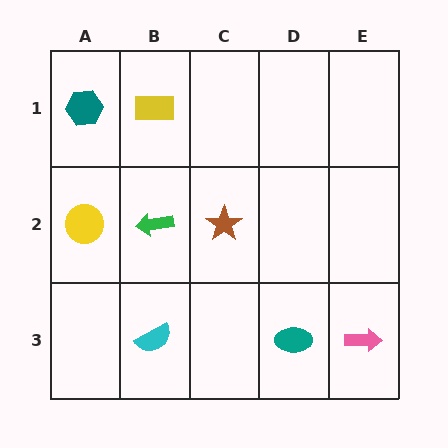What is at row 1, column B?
A yellow rectangle.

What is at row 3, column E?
A pink arrow.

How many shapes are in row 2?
3 shapes.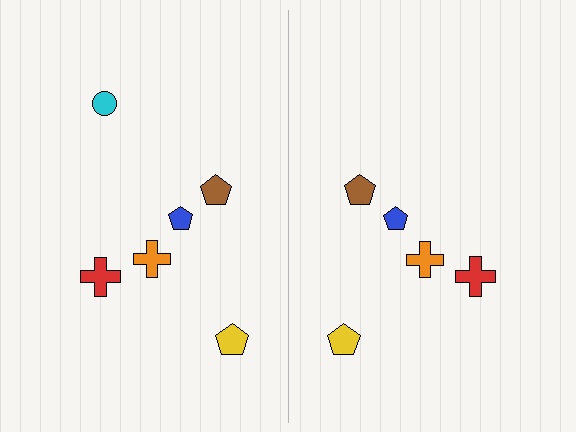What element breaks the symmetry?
A cyan circle is missing from the right side.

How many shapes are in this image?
There are 11 shapes in this image.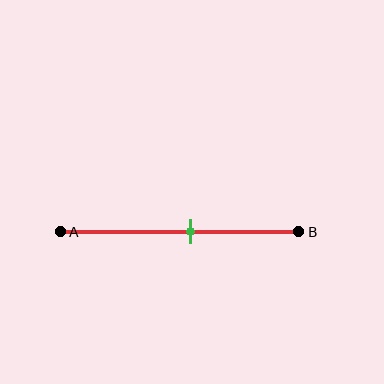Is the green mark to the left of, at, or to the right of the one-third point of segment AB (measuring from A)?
The green mark is to the right of the one-third point of segment AB.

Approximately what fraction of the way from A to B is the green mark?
The green mark is approximately 55% of the way from A to B.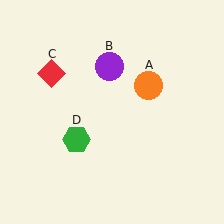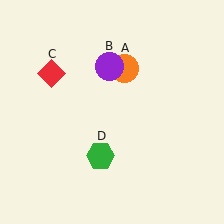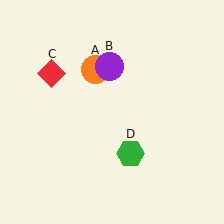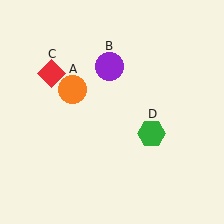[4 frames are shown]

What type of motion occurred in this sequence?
The orange circle (object A), green hexagon (object D) rotated counterclockwise around the center of the scene.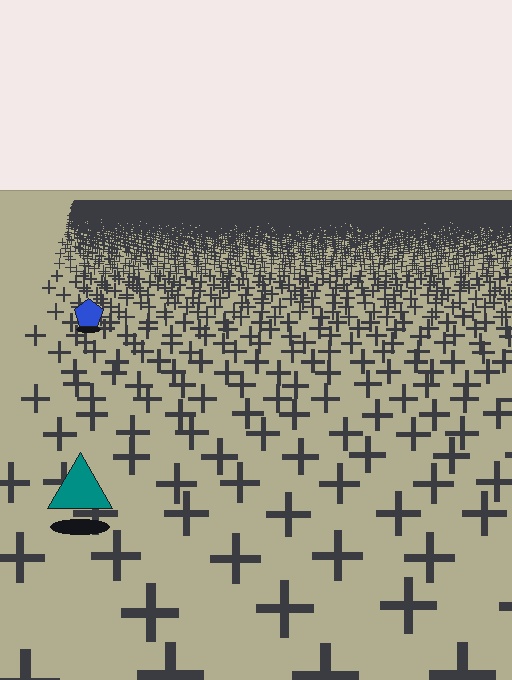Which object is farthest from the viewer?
The blue pentagon is farthest from the viewer. It appears smaller and the ground texture around it is denser.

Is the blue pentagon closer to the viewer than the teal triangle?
No. The teal triangle is closer — you can tell from the texture gradient: the ground texture is coarser near it.